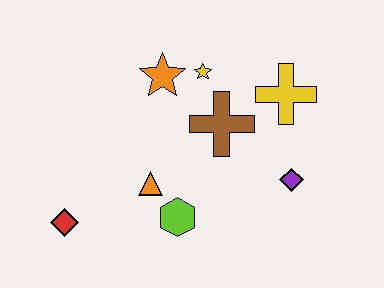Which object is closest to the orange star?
The yellow star is closest to the orange star.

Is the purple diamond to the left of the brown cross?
No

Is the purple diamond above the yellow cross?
No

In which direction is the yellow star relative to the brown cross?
The yellow star is above the brown cross.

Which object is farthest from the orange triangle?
The yellow cross is farthest from the orange triangle.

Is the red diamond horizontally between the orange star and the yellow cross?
No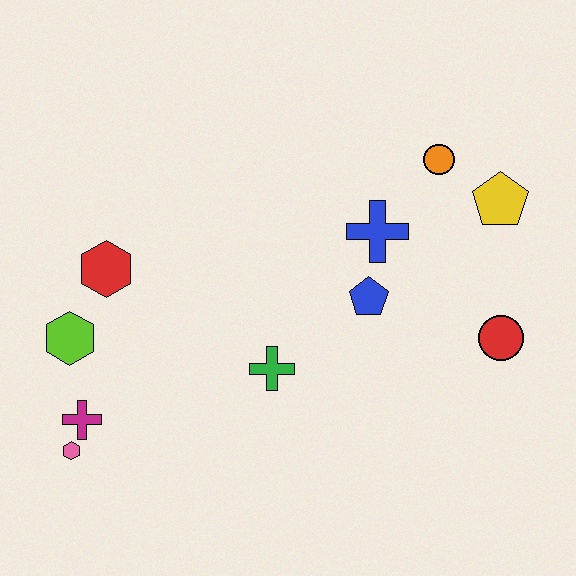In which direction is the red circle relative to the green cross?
The red circle is to the right of the green cross.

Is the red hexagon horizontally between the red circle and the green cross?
No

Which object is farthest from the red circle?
The pink hexagon is farthest from the red circle.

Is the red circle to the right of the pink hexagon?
Yes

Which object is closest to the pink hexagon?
The magenta cross is closest to the pink hexagon.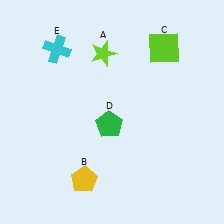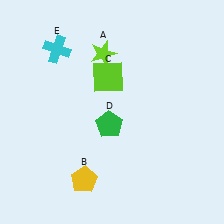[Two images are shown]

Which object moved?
The lime square (C) moved left.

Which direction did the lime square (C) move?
The lime square (C) moved left.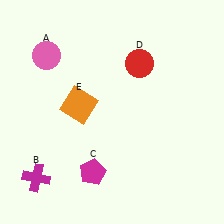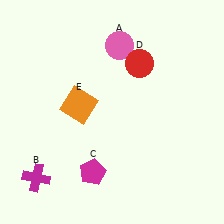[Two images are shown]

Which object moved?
The pink circle (A) moved right.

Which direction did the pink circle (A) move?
The pink circle (A) moved right.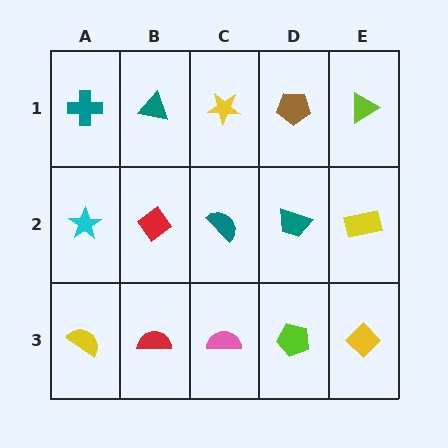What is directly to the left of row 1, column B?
A teal cross.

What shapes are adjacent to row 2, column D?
A brown pentagon (row 1, column D), a lime pentagon (row 3, column D), a teal semicircle (row 2, column C), a yellow rectangle (row 2, column E).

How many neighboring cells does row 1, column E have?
2.